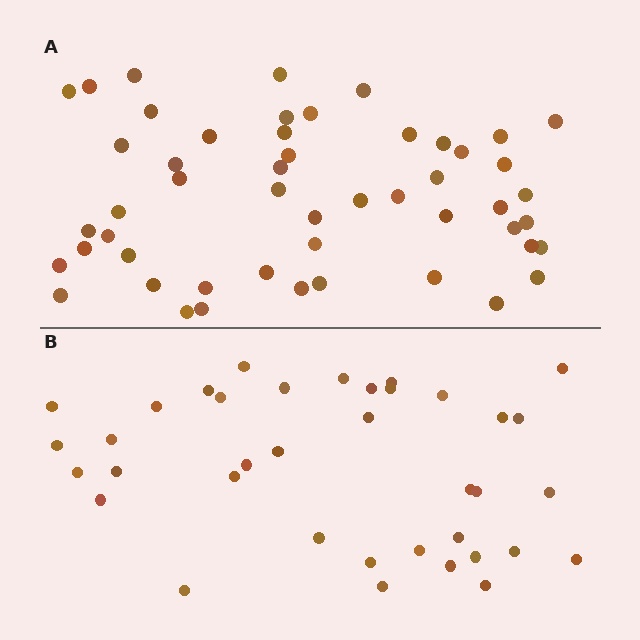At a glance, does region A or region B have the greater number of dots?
Region A (the top region) has more dots.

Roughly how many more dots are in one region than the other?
Region A has approximately 15 more dots than region B.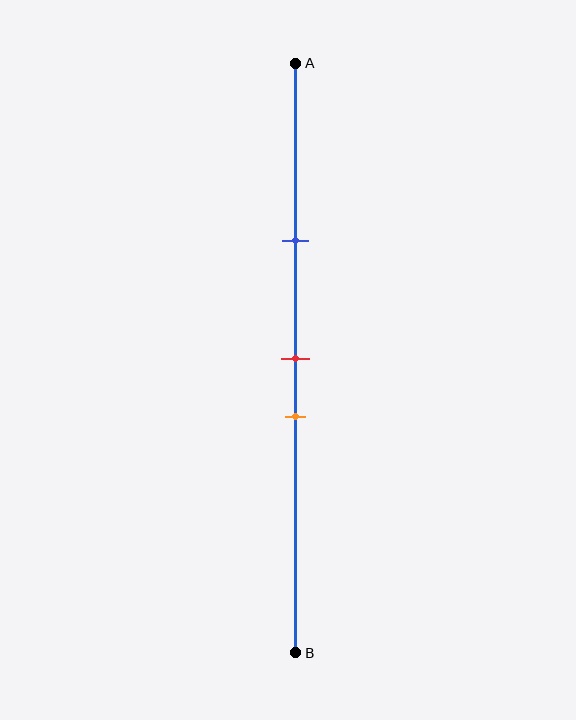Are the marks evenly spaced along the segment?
No, the marks are not evenly spaced.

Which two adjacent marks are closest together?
The red and orange marks are the closest adjacent pair.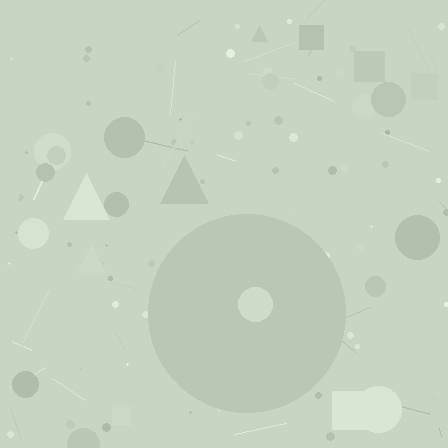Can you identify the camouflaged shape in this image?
The camouflaged shape is a circle.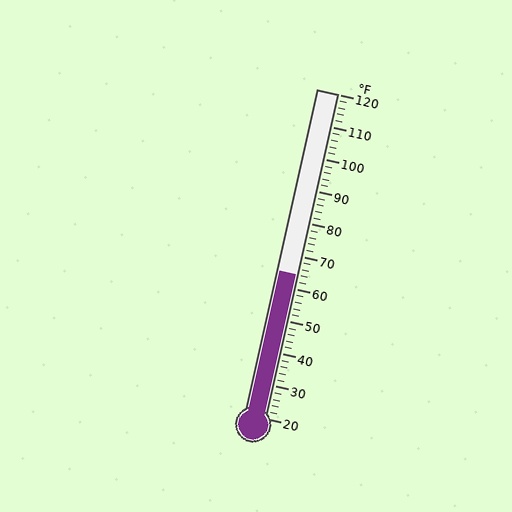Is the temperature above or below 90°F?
The temperature is below 90°F.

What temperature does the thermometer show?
The thermometer shows approximately 64°F.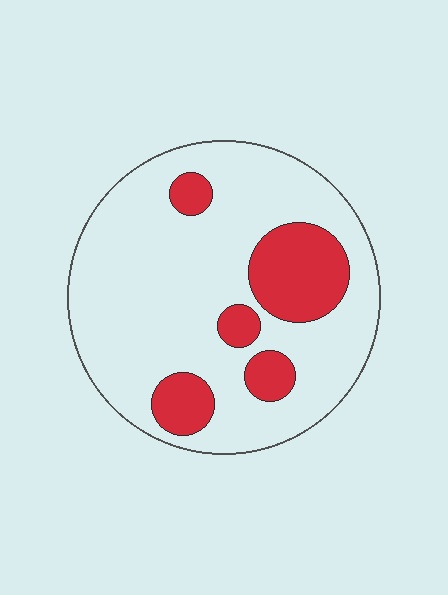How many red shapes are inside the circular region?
5.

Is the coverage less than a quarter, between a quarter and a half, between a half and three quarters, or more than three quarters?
Less than a quarter.